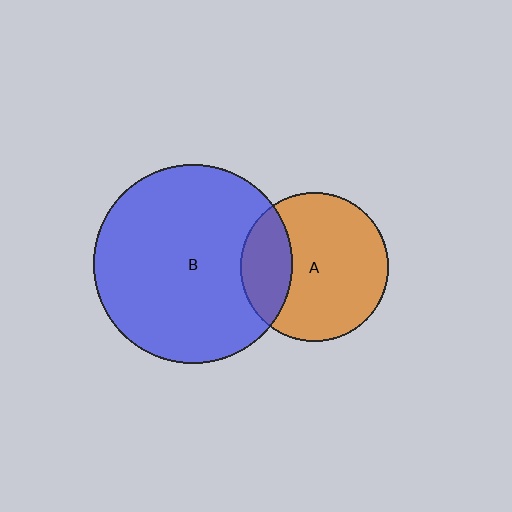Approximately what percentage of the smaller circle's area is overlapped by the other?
Approximately 25%.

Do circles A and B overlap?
Yes.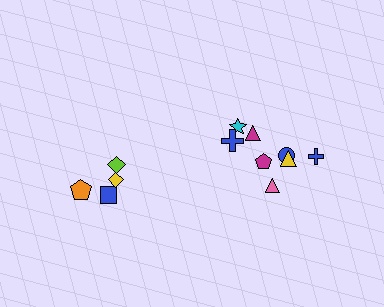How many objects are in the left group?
There are 4 objects.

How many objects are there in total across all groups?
There are 12 objects.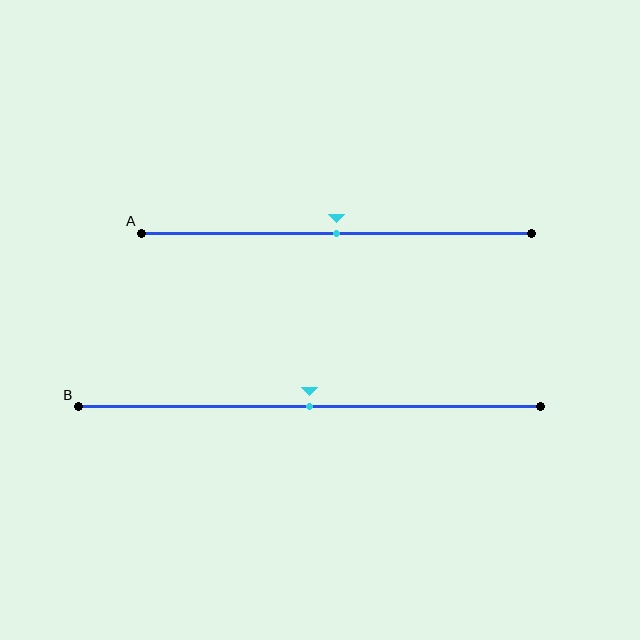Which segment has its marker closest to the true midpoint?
Segment A has its marker closest to the true midpoint.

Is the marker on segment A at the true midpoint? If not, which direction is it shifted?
Yes, the marker on segment A is at the true midpoint.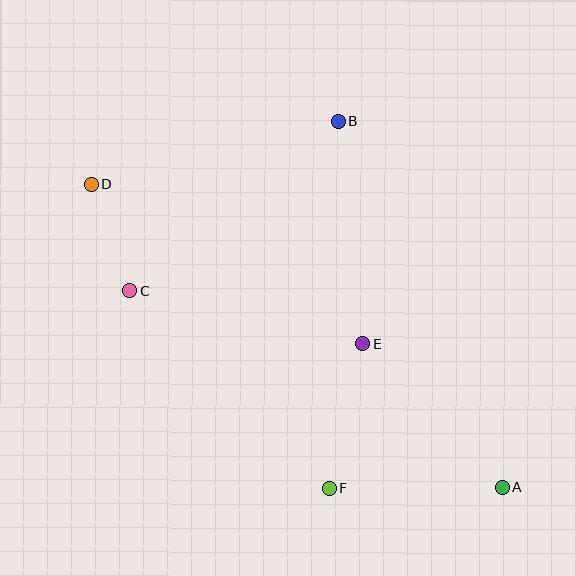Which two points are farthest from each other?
Points A and D are farthest from each other.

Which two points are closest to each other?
Points C and D are closest to each other.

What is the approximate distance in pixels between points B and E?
The distance between B and E is approximately 224 pixels.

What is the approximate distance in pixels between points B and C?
The distance between B and C is approximately 268 pixels.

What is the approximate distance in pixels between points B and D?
The distance between B and D is approximately 254 pixels.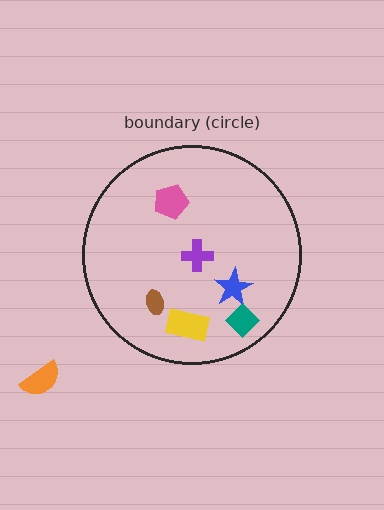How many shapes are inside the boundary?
6 inside, 1 outside.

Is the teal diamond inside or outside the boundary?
Inside.